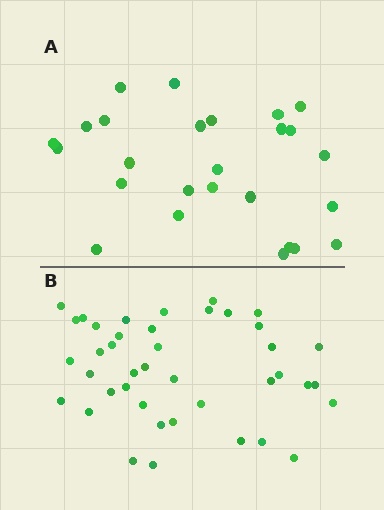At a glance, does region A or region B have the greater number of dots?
Region B (the bottom region) has more dots.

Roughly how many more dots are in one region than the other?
Region B has approximately 15 more dots than region A.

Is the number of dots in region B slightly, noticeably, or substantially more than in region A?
Region B has substantially more. The ratio is roughly 1.6 to 1.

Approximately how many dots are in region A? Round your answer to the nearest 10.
About 30 dots. (The exact count is 26, which rounds to 30.)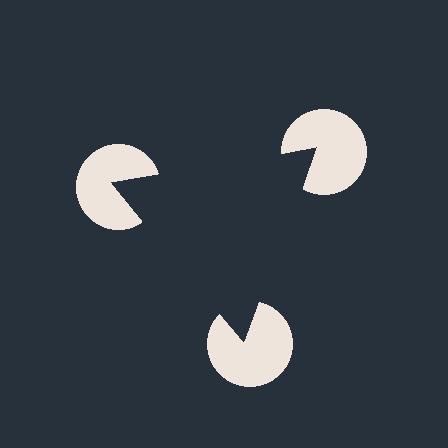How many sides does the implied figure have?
3 sides.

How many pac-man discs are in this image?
There are 3 — one at each vertex of the illusory triangle.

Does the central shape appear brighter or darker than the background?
It typically appears slightly darker than the background, even though no actual brightness change is drawn.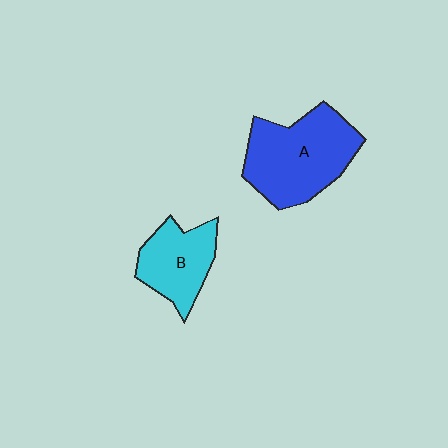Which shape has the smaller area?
Shape B (cyan).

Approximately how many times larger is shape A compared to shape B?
Approximately 1.6 times.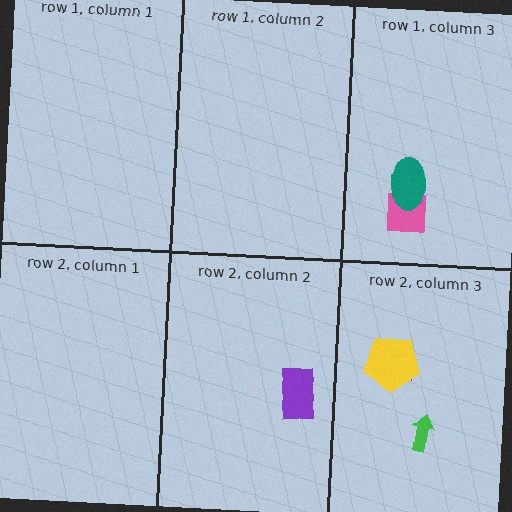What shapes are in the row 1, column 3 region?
The pink square, the teal ellipse.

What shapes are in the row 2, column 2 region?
The purple rectangle.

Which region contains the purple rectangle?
The row 2, column 2 region.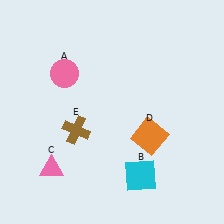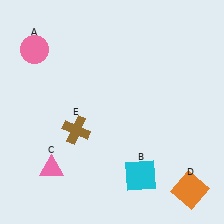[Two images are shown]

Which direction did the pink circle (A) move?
The pink circle (A) moved left.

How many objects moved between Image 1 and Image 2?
2 objects moved between the two images.